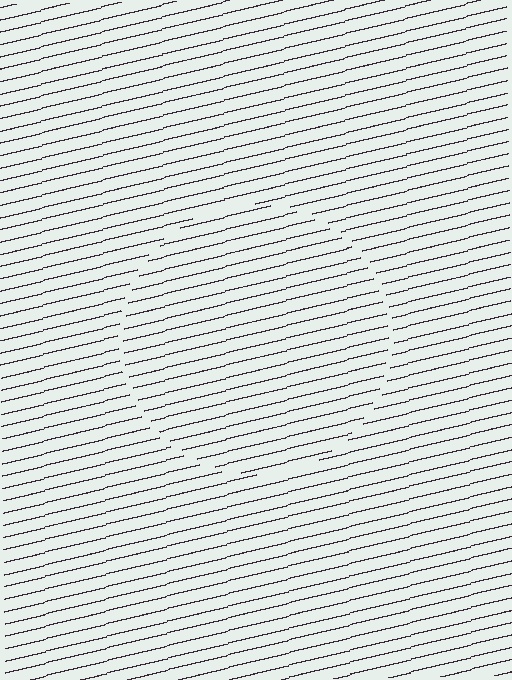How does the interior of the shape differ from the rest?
The interior of the shape contains the same grating, shifted by half a period — the contour is defined by the phase discontinuity where line-ends from the inner and outer gratings abut.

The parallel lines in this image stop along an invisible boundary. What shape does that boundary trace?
An illusory circle. The interior of the shape contains the same grating, shifted by half a period — the contour is defined by the phase discontinuity where line-ends from the inner and outer gratings abut.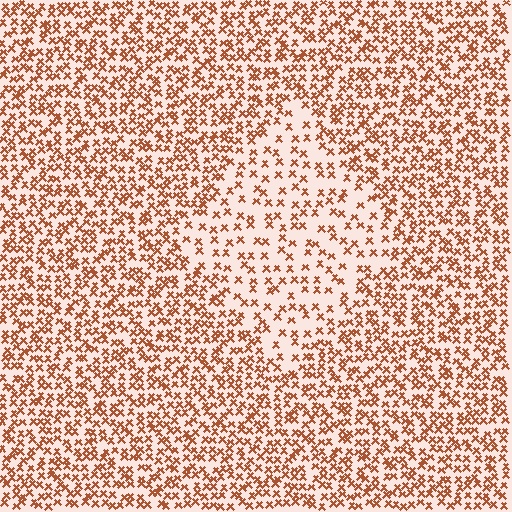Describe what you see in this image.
The image contains small brown elements arranged at two different densities. A diamond-shaped region is visible where the elements are less densely packed than the surrounding area.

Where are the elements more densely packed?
The elements are more densely packed outside the diamond boundary.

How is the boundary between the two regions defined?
The boundary is defined by a change in element density (approximately 2.0x ratio). All elements are the same color, size, and shape.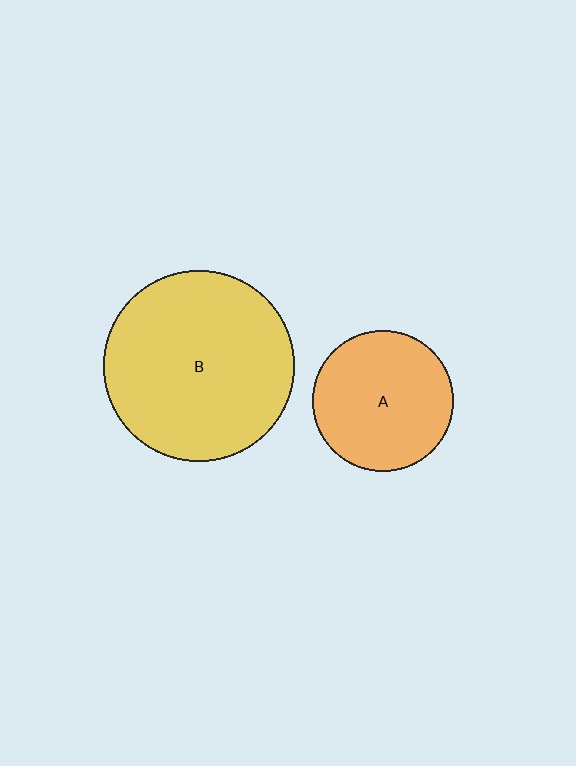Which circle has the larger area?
Circle B (yellow).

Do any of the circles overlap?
No, none of the circles overlap.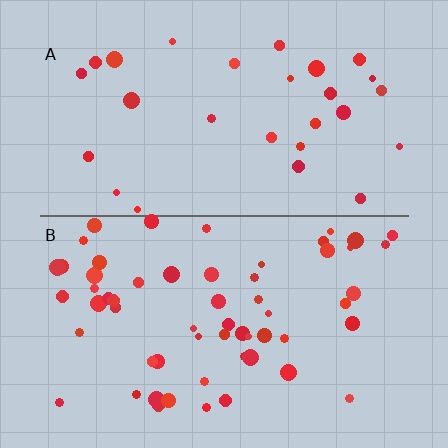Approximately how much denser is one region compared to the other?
Approximately 2.1× — region B over region A.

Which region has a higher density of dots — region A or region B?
B (the bottom).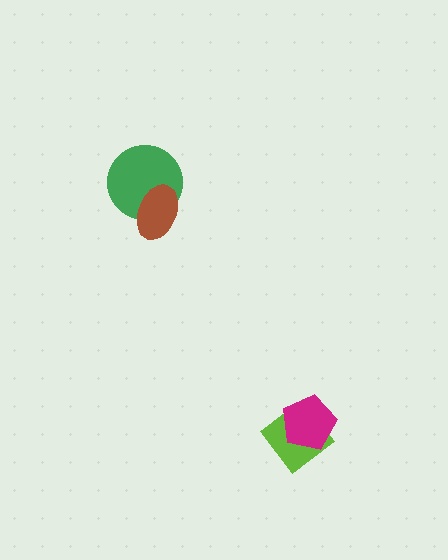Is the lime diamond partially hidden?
Yes, it is partially covered by another shape.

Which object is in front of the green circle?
The brown ellipse is in front of the green circle.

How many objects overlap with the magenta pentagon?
1 object overlaps with the magenta pentagon.